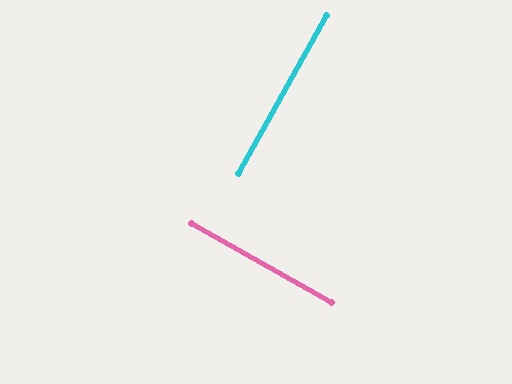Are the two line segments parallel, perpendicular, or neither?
Perpendicular — they meet at approximately 90°.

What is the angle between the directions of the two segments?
Approximately 90 degrees.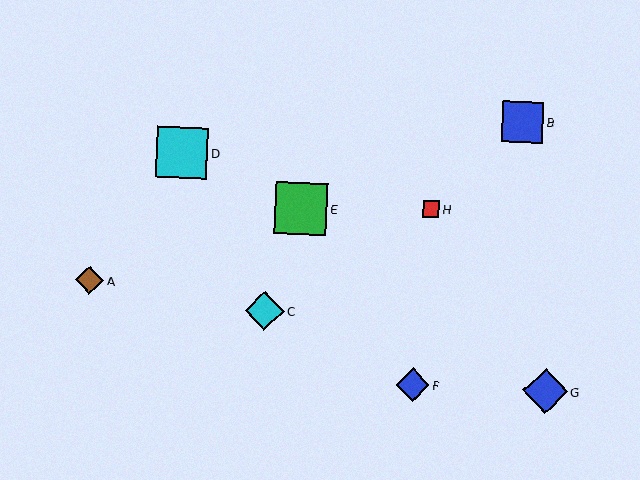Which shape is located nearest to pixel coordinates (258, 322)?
The cyan diamond (labeled C) at (265, 311) is nearest to that location.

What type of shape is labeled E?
Shape E is a green square.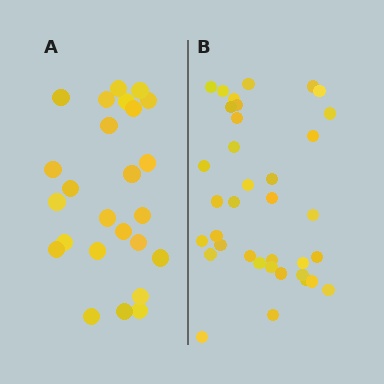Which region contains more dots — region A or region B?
Region B (the right region) has more dots.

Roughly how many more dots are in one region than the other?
Region B has roughly 12 or so more dots than region A.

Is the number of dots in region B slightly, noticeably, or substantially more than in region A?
Region B has noticeably more, but not dramatically so. The ratio is roughly 1.4 to 1.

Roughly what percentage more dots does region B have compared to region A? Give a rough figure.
About 45% more.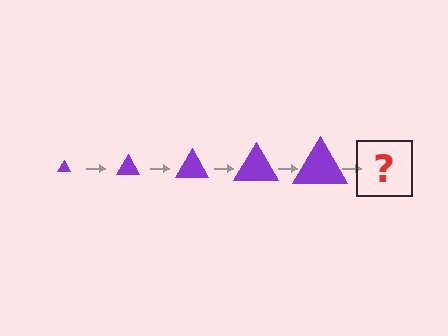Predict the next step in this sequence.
The next step is a purple triangle, larger than the previous one.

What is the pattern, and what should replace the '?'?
The pattern is that the triangle gets progressively larger each step. The '?' should be a purple triangle, larger than the previous one.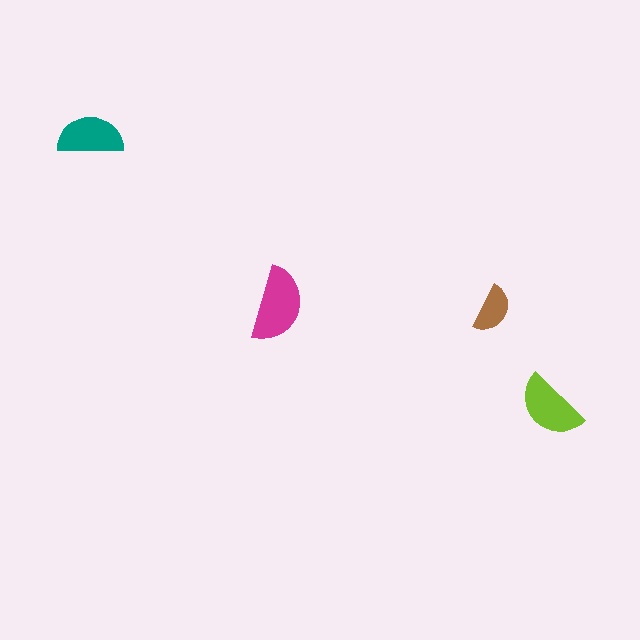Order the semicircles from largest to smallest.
the magenta one, the lime one, the teal one, the brown one.